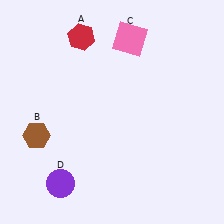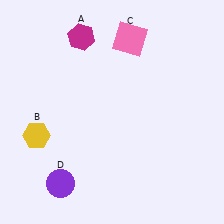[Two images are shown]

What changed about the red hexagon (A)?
In Image 1, A is red. In Image 2, it changed to magenta.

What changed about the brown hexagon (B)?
In Image 1, B is brown. In Image 2, it changed to yellow.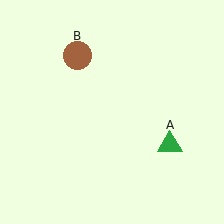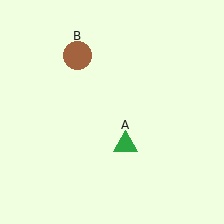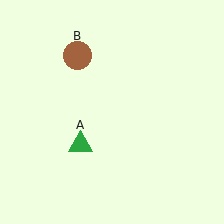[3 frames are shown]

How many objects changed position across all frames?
1 object changed position: green triangle (object A).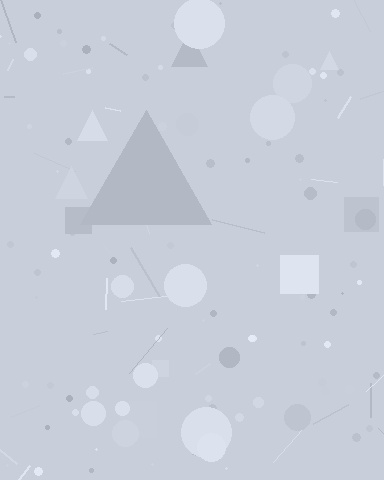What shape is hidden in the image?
A triangle is hidden in the image.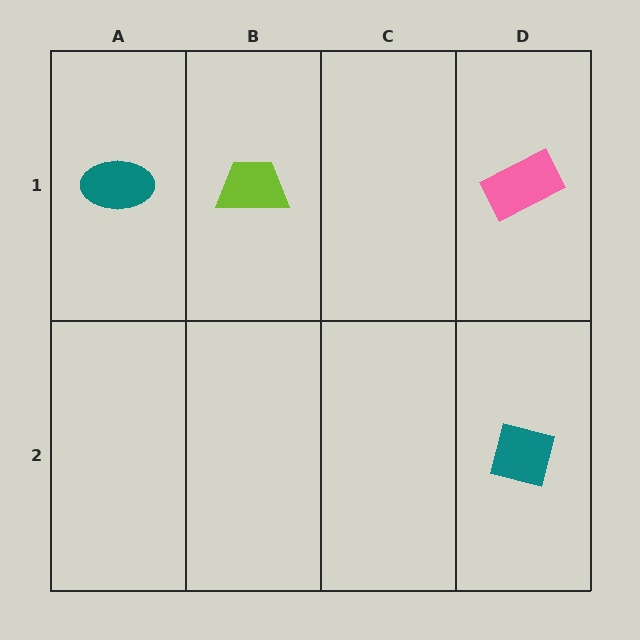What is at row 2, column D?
A teal square.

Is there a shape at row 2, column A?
No, that cell is empty.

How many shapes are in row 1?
3 shapes.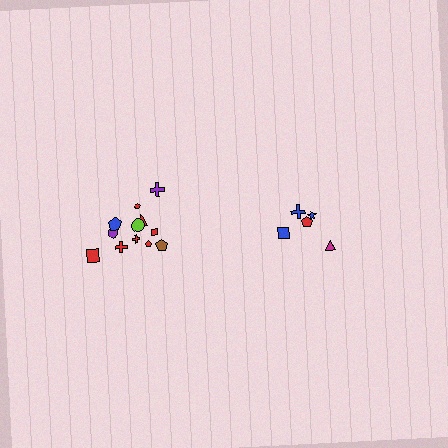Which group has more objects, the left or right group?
The left group.